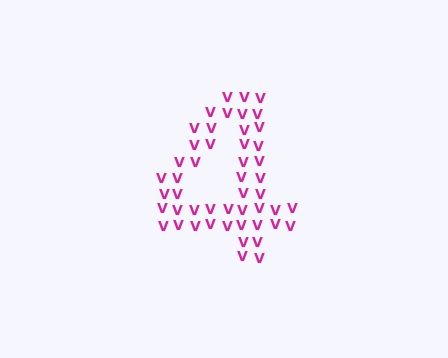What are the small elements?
The small elements are letter V's.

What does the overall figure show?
The overall figure shows the digit 4.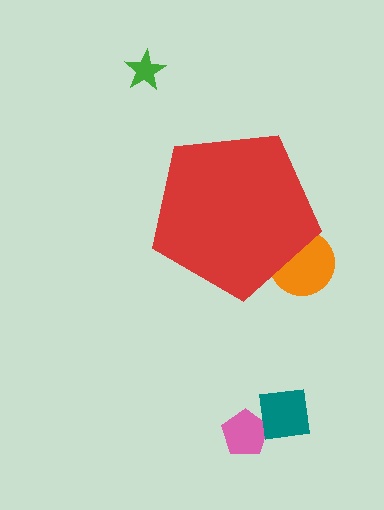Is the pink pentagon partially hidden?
No, the pink pentagon is fully visible.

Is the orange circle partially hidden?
Yes, the orange circle is partially hidden behind the red pentagon.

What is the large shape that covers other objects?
A red pentagon.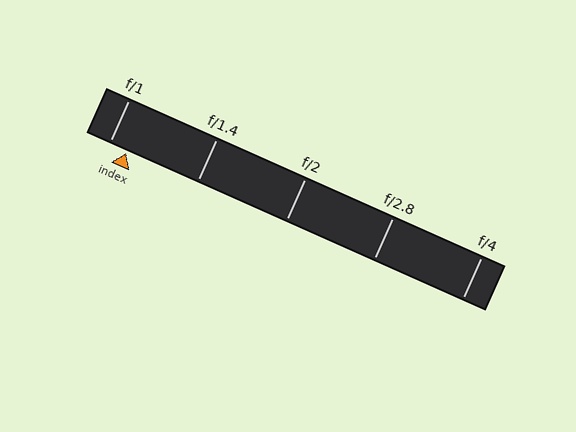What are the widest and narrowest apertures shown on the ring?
The widest aperture shown is f/1 and the narrowest is f/4.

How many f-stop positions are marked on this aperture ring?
There are 5 f-stop positions marked.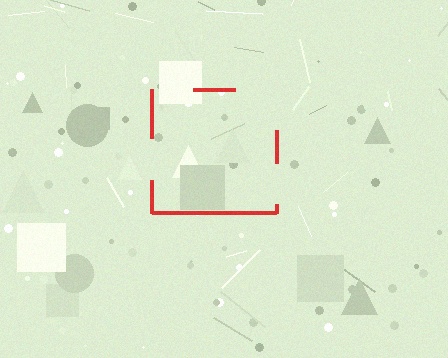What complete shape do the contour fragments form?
The contour fragments form a square.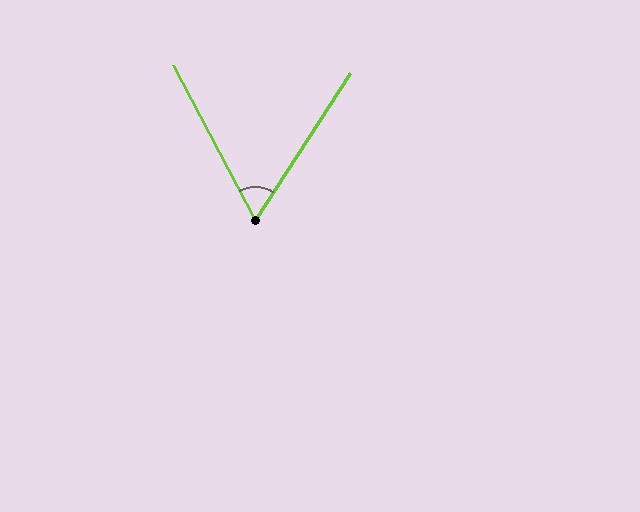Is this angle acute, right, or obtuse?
It is acute.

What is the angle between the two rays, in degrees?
Approximately 61 degrees.